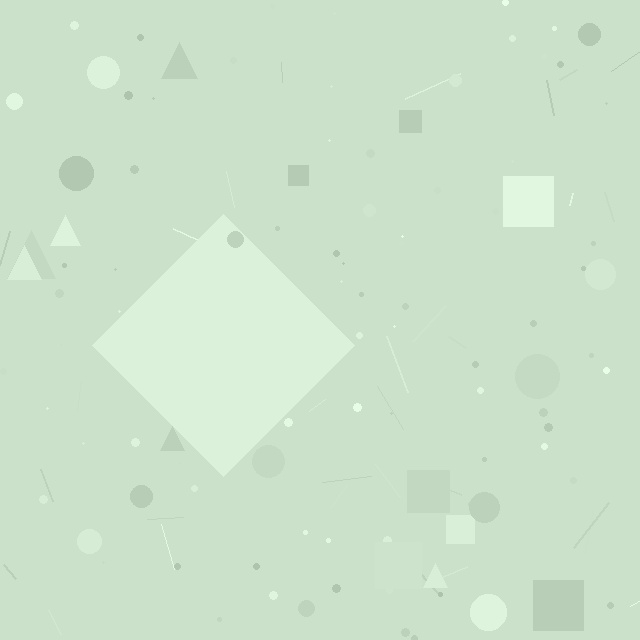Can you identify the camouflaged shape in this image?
The camouflaged shape is a diamond.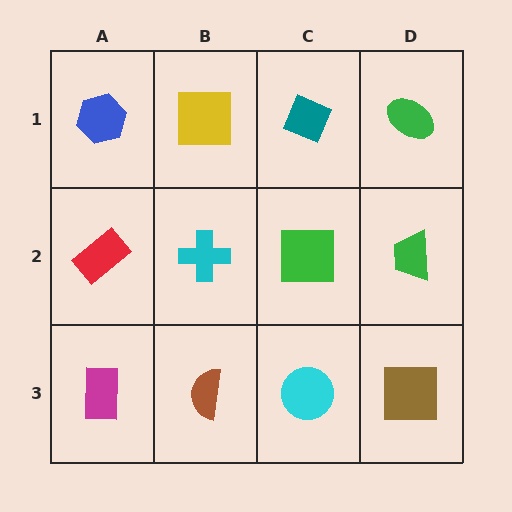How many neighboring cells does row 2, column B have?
4.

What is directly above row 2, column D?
A green ellipse.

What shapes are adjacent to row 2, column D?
A green ellipse (row 1, column D), a brown square (row 3, column D), a green square (row 2, column C).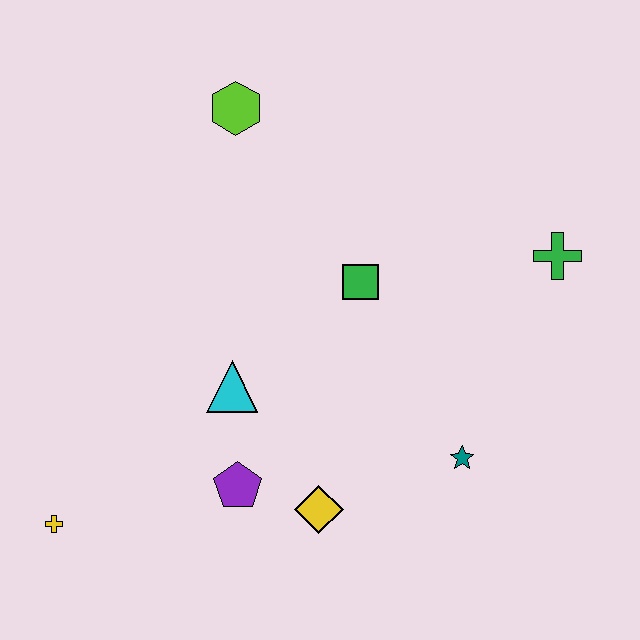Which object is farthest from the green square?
The yellow cross is farthest from the green square.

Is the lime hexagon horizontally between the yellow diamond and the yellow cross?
Yes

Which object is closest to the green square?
The cyan triangle is closest to the green square.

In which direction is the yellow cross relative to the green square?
The yellow cross is to the left of the green square.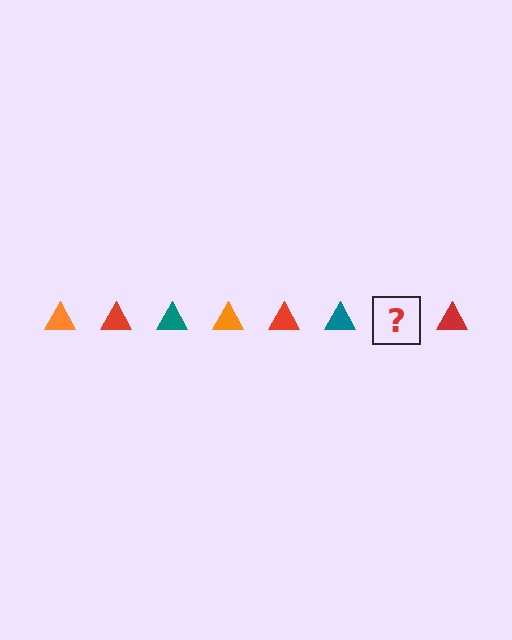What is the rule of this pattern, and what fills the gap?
The rule is that the pattern cycles through orange, red, teal triangles. The gap should be filled with an orange triangle.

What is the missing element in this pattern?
The missing element is an orange triangle.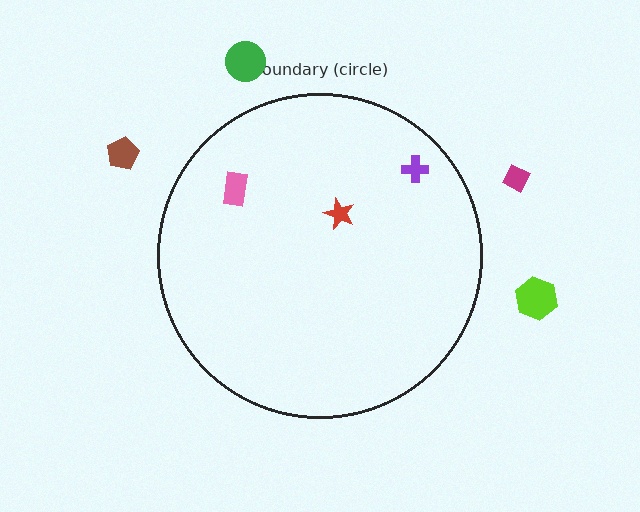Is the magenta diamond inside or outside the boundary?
Outside.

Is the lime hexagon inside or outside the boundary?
Outside.